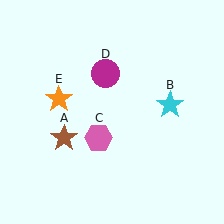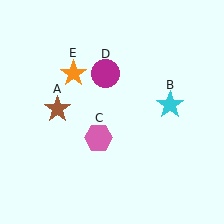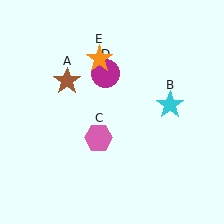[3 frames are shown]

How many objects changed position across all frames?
2 objects changed position: brown star (object A), orange star (object E).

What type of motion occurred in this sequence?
The brown star (object A), orange star (object E) rotated clockwise around the center of the scene.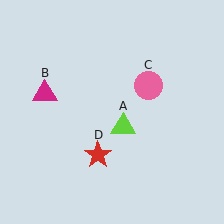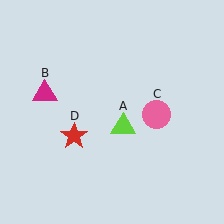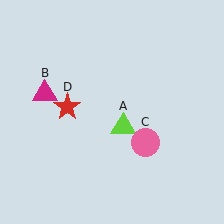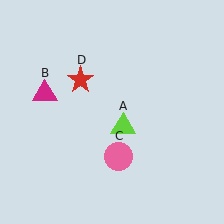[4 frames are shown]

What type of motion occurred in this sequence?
The pink circle (object C), red star (object D) rotated clockwise around the center of the scene.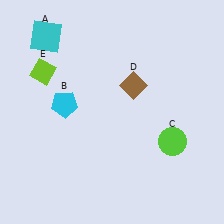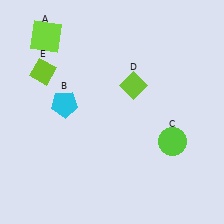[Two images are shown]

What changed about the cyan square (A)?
In Image 1, A is cyan. In Image 2, it changed to lime.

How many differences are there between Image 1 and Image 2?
There are 2 differences between the two images.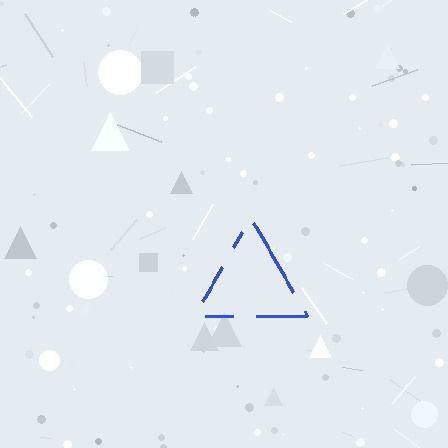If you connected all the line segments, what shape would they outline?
They would outline a triangle.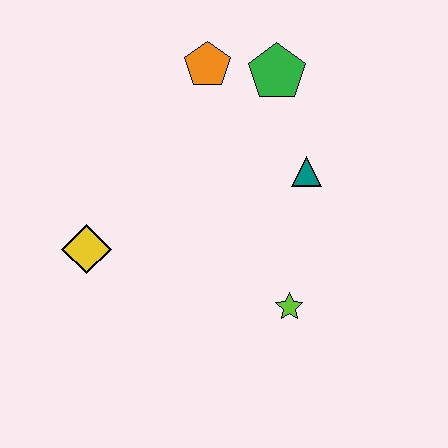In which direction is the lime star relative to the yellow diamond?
The lime star is to the right of the yellow diamond.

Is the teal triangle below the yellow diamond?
No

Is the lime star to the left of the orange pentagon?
No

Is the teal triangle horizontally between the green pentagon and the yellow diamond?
No